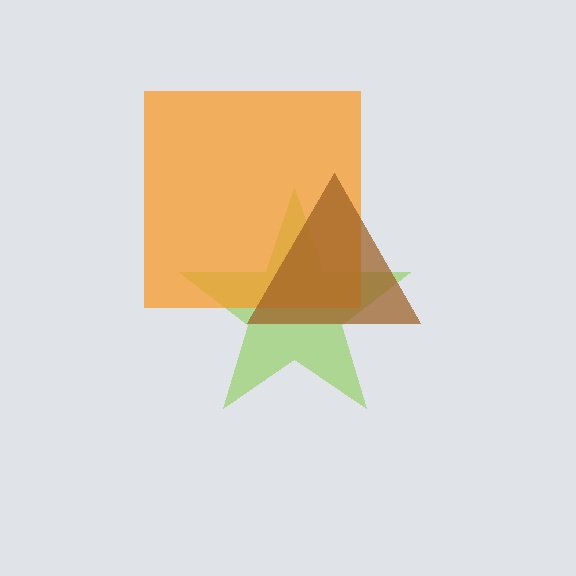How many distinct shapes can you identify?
There are 3 distinct shapes: a lime star, an orange square, a brown triangle.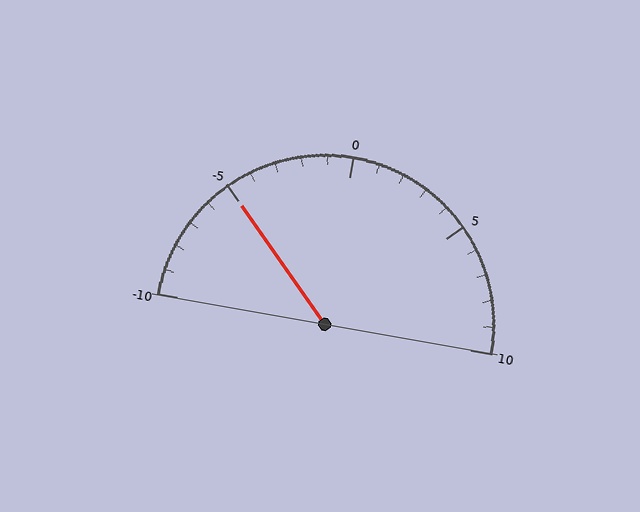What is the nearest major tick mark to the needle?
The nearest major tick mark is -5.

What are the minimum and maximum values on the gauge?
The gauge ranges from -10 to 10.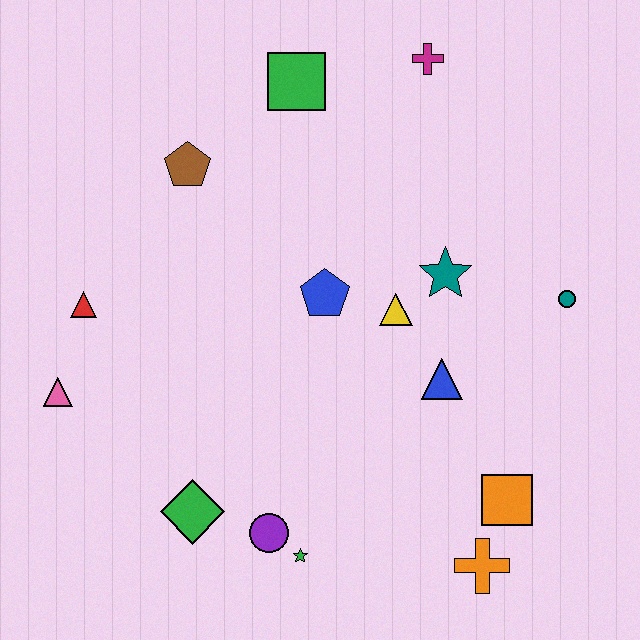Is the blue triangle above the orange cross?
Yes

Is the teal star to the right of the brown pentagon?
Yes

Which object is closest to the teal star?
The yellow triangle is closest to the teal star.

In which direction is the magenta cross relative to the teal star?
The magenta cross is above the teal star.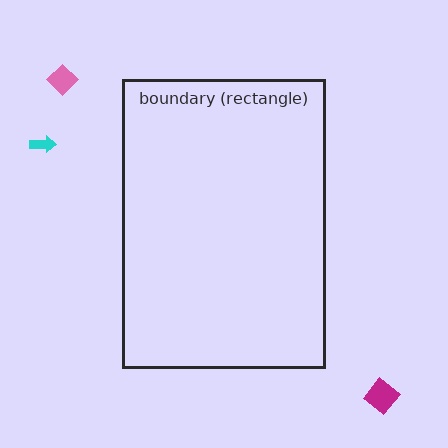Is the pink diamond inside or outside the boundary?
Outside.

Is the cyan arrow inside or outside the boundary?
Outside.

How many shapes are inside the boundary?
0 inside, 3 outside.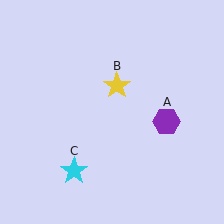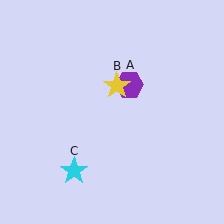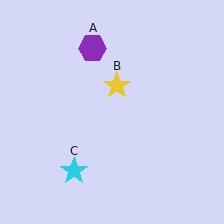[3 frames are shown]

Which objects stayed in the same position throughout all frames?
Yellow star (object B) and cyan star (object C) remained stationary.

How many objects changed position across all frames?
1 object changed position: purple hexagon (object A).